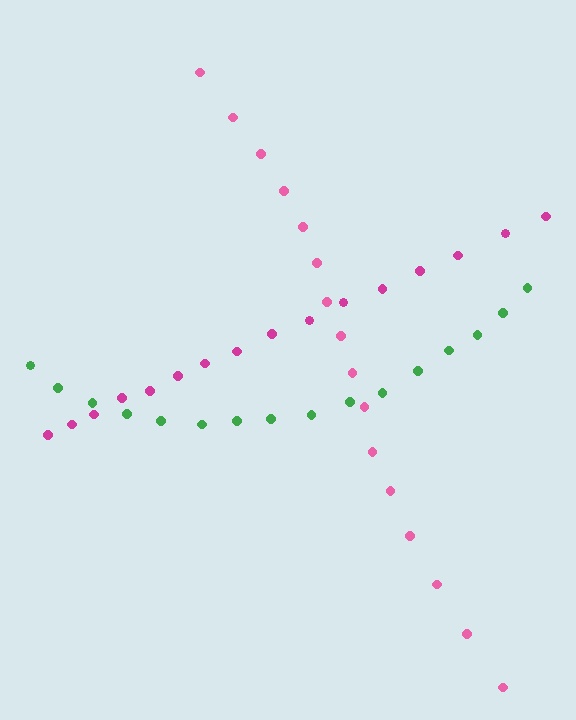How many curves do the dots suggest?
There are 3 distinct paths.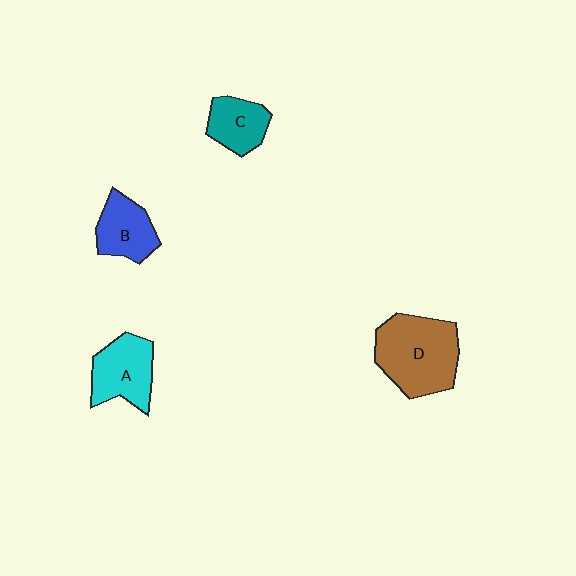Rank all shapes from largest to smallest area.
From largest to smallest: D (brown), A (cyan), B (blue), C (teal).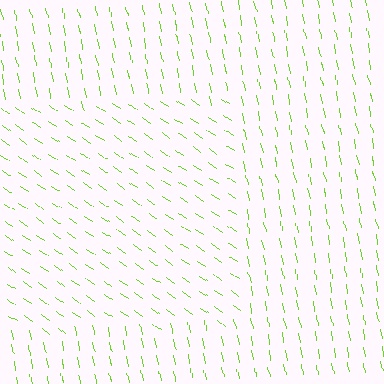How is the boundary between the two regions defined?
The boundary is defined purely by a change in line orientation (approximately 45 degrees difference). All lines are the same color and thickness.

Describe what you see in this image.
The image is filled with small lime line segments. A rectangle region in the image has lines oriented differently from the surrounding lines, creating a visible texture boundary.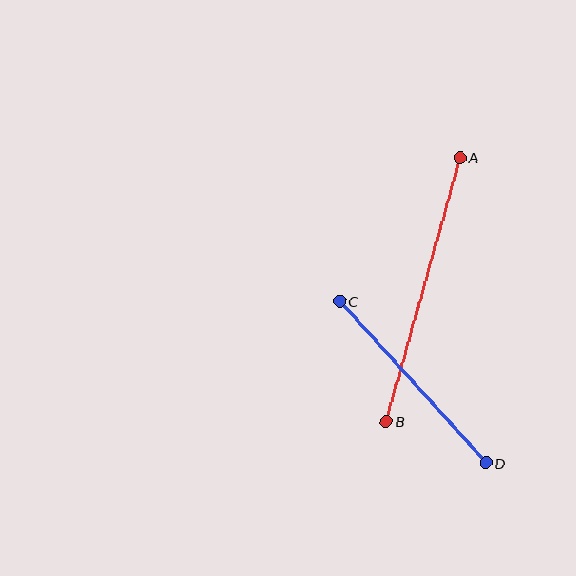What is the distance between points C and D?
The distance is approximately 218 pixels.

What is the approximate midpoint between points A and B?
The midpoint is at approximately (423, 290) pixels.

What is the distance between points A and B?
The distance is approximately 274 pixels.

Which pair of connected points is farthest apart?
Points A and B are farthest apart.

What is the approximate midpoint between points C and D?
The midpoint is at approximately (413, 382) pixels.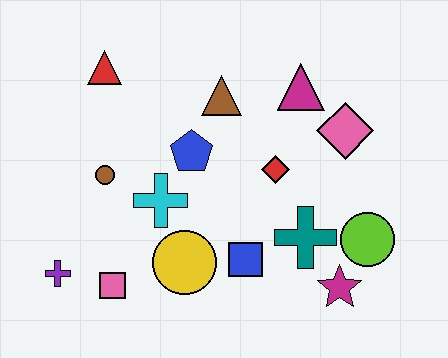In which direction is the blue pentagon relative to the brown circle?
The blue pentagon is to the right of the brown circle.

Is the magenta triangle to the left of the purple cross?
No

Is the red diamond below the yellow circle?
No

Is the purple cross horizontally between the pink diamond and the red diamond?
No